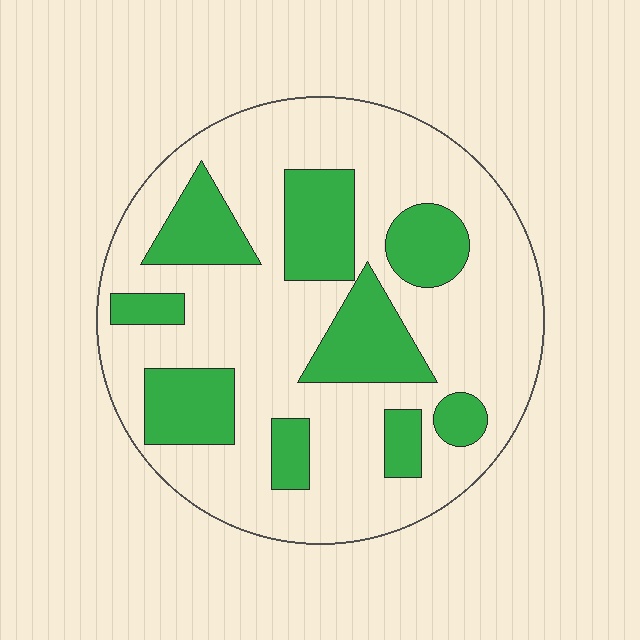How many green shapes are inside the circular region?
9.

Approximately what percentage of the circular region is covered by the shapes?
Approximately 30%.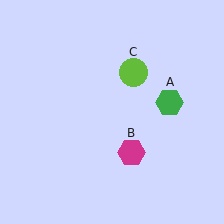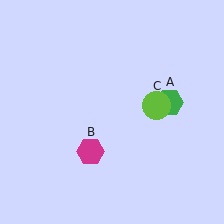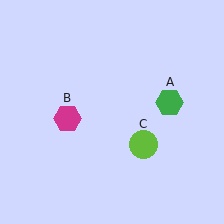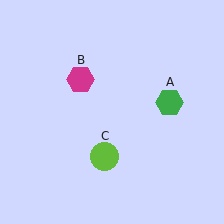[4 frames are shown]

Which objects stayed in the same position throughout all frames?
Green hexagon (object A) remained stationary.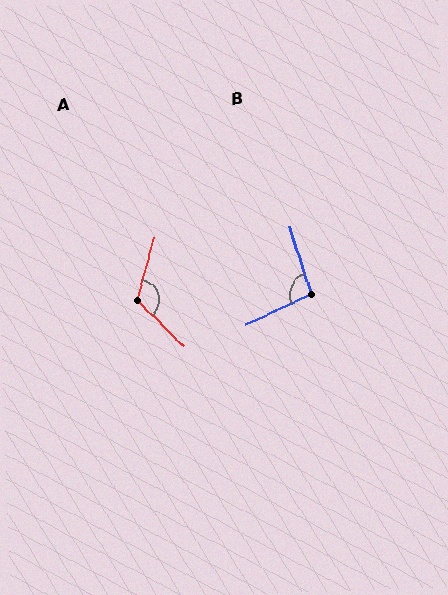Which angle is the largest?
A, at approximately 119 degrees.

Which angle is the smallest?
B, at approximately 97 degrees.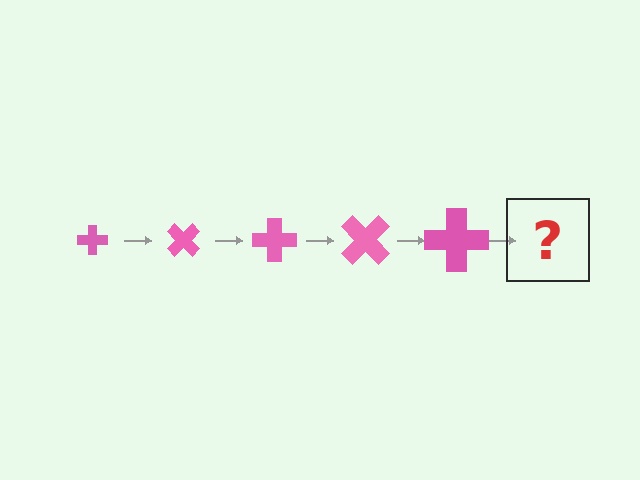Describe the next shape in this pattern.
It should be a cross, larger than the previous one and rotated 225 degrees from the start.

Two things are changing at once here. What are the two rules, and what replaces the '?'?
The two rules are that the cross grows larger each step and it rotates 45 degrees each step. The '?' should be a cross, larger than the previous one and rotated 225 degrees from the start.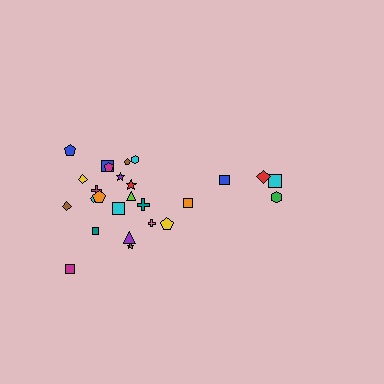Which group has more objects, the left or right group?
The left group.